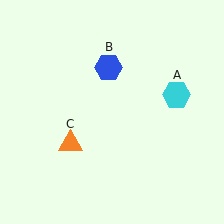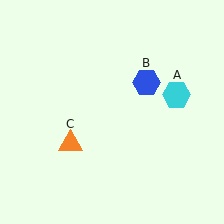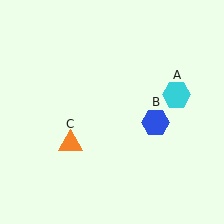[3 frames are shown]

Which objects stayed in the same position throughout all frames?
Cyan hexagon (object A) and orange triangle (object C) remained stationary.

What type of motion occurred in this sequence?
The blue hexagon (object B) rotated clockwise around the center of the scene.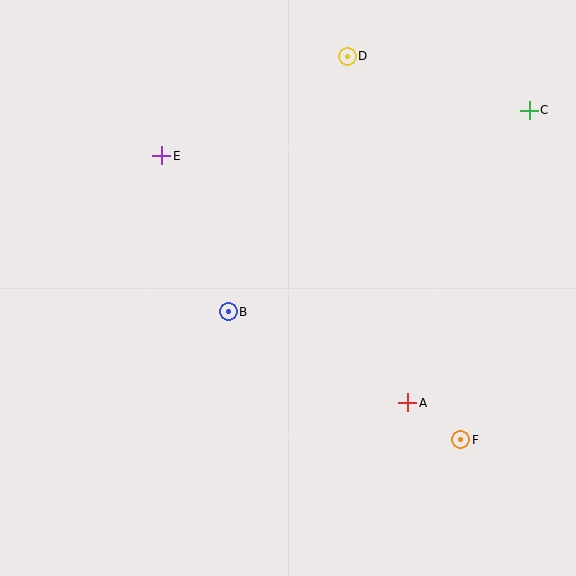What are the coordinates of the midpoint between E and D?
The midpoint between E and D is at (255, 106).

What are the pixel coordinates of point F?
Point F is at (461, 440).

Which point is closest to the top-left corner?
Point E is closest to the top-left corner.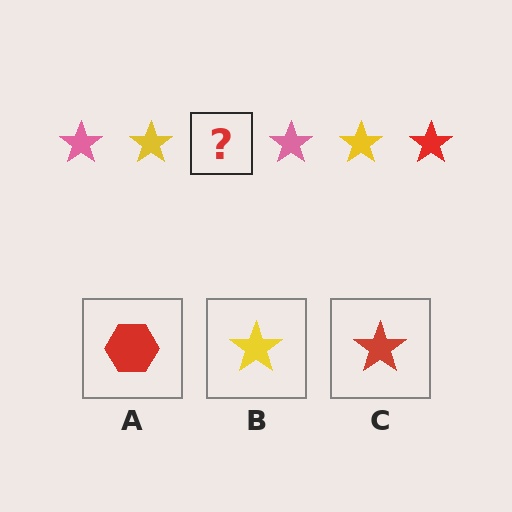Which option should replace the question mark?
Option C.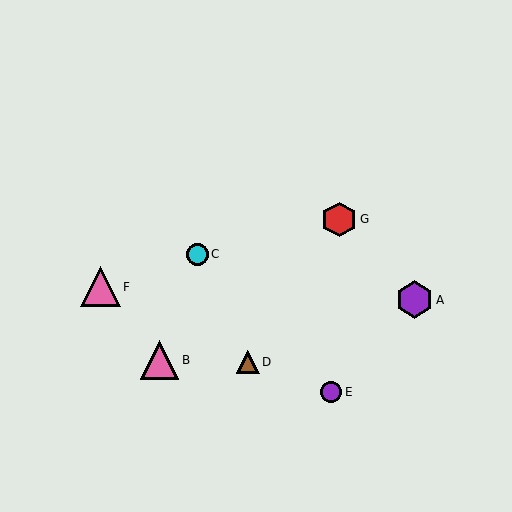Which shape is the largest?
The pink triangle (labeled F) is the largest.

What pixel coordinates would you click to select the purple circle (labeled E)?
Click at (331, 392) to select the purple circle E.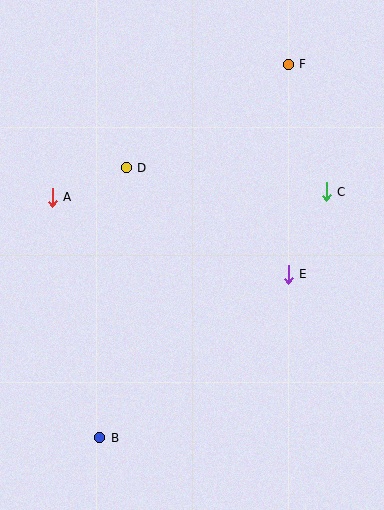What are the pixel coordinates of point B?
Point B is at (100, 438).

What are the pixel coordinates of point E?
Point E is at (288, 274).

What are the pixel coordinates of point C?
Point C is at (326, 192).